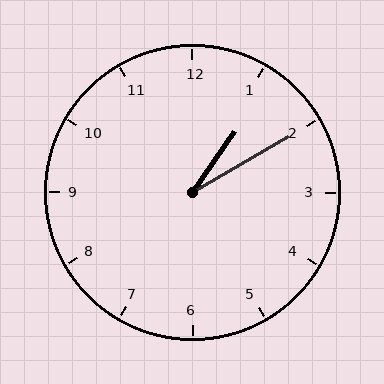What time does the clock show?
1:10.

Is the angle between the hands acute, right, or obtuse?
It is acute.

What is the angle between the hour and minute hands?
Approximately 25 degrees.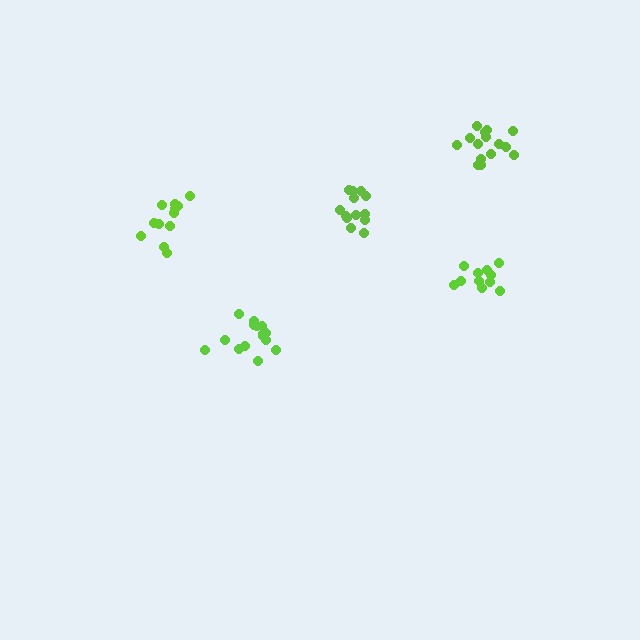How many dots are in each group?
Group 1: 12 dots, Group 2: 13 dots, Group 3: 15 dots, Group 4: 11 dots, Group 5: 15 dots (66 total).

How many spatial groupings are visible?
There are 5 spatial groupings.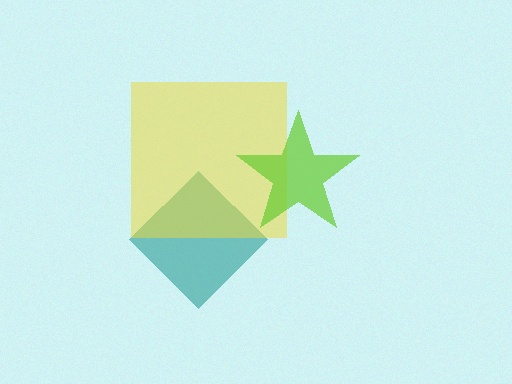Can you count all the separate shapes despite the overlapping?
Yes, there are 3 separate shapes.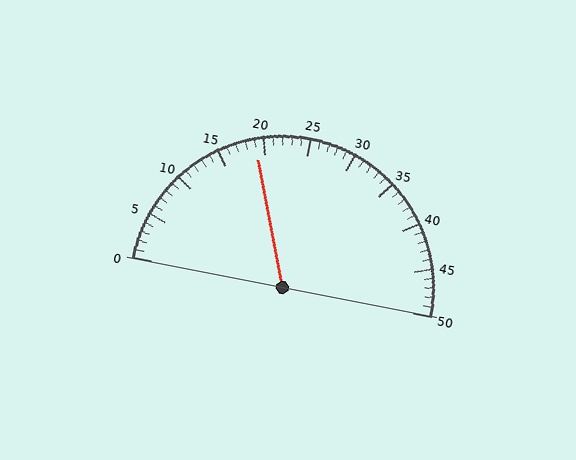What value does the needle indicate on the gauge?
The needle indicates approximately 19.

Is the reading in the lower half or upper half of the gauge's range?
The reading is in the lower half of the range (0 to 50).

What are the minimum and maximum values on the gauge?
The gauge ranges from 0 to 50.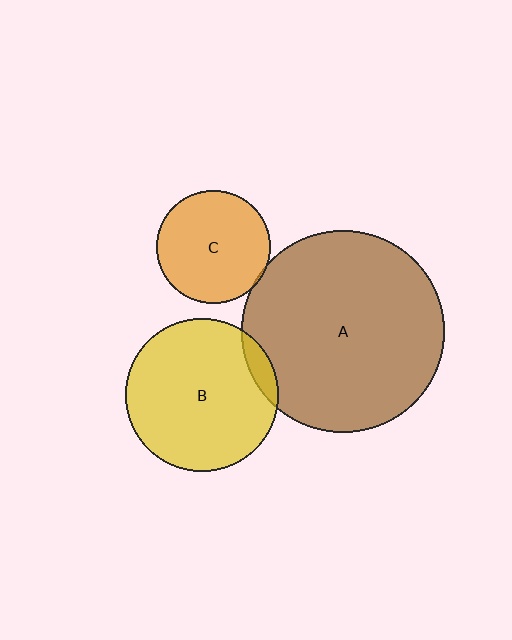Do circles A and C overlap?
Yes.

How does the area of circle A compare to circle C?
Approximately 3.2 times.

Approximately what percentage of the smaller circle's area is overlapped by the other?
Approximately 5%.